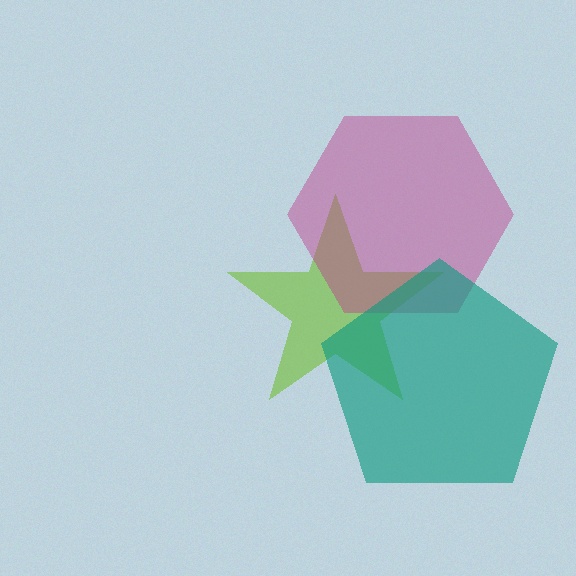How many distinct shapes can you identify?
There are 3 distinct shapes: a lime star, a magenta hexagon, a teal pentagon.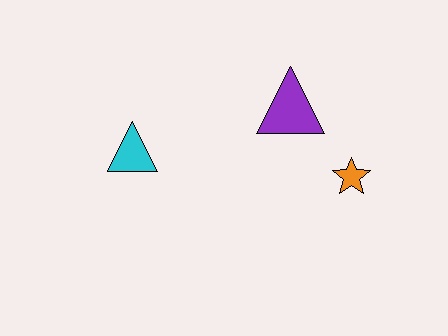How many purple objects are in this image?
There is 1 purple object.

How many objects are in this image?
There are 3 objects.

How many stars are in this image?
There is 1 star.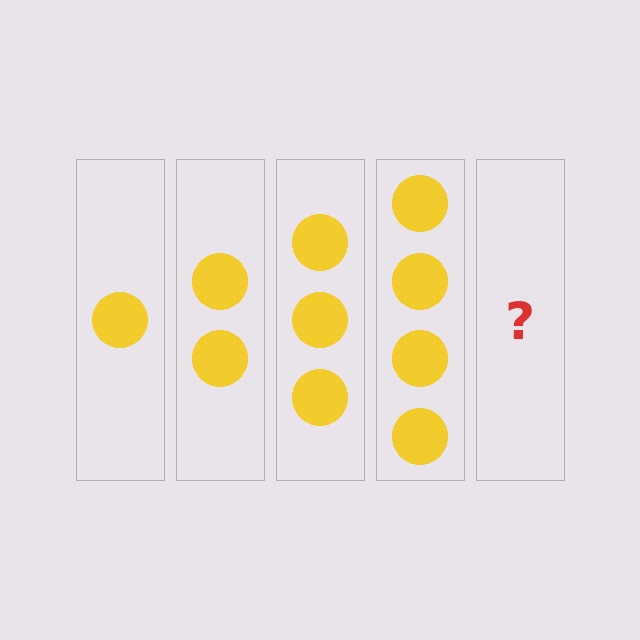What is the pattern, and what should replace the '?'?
The pattern is that each step adds one more circle. The '?' should be 5 circles.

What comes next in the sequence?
The next element should be 5 circles.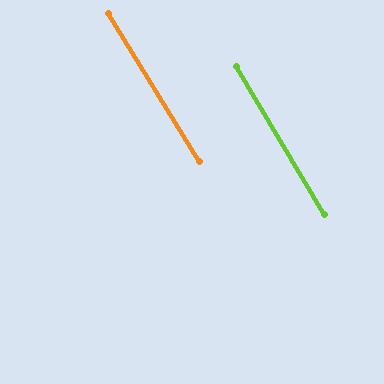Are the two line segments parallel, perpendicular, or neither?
Parallel — their directions differ by only 0.8°.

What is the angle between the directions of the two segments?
Approximately 1 degree.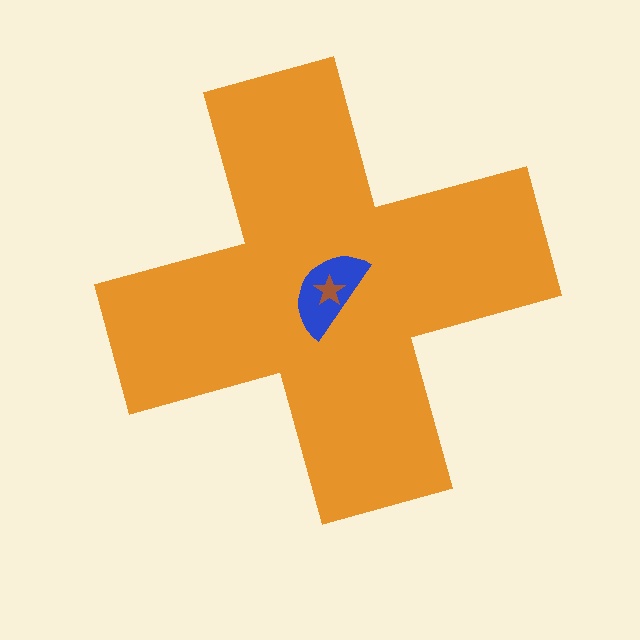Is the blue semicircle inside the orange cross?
Yes.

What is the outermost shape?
The orange cross.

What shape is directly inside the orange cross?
The blue semicircle.